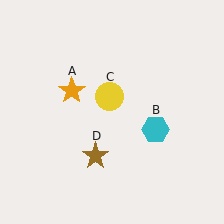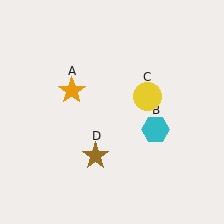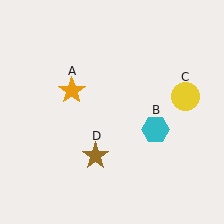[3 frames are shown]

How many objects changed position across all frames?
1 object changed position: yellow circle (object C).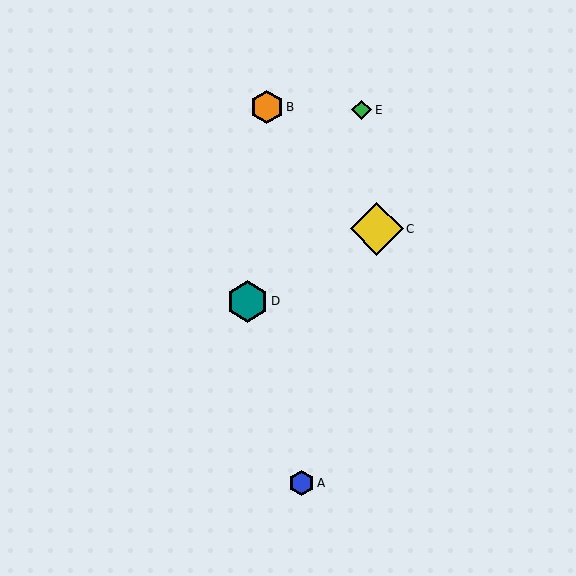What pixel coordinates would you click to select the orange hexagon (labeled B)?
Click at (267, 107) to select the orange hexagon B.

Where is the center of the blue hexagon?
The center of the blue hexagon is at (302, 483).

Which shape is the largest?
The yellow diamond (labeled C) is the largest.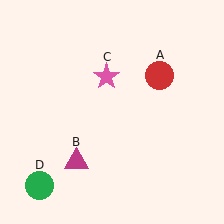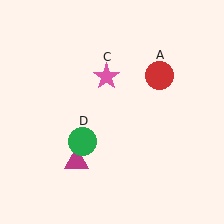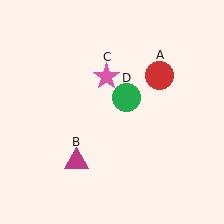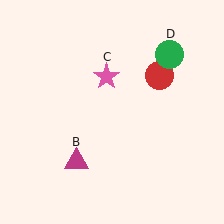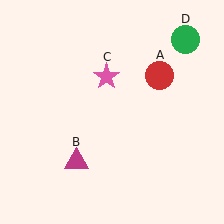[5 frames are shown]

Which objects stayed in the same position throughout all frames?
Red circle (object A) and magenta triangle (object B) and pink star (object C) remained stationary.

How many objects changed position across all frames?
1 object changed position: green circle (object D).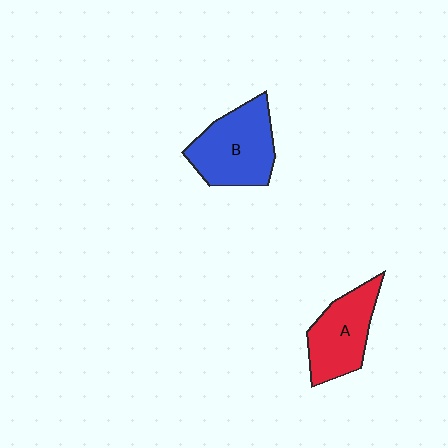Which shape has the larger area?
Shape B (blue).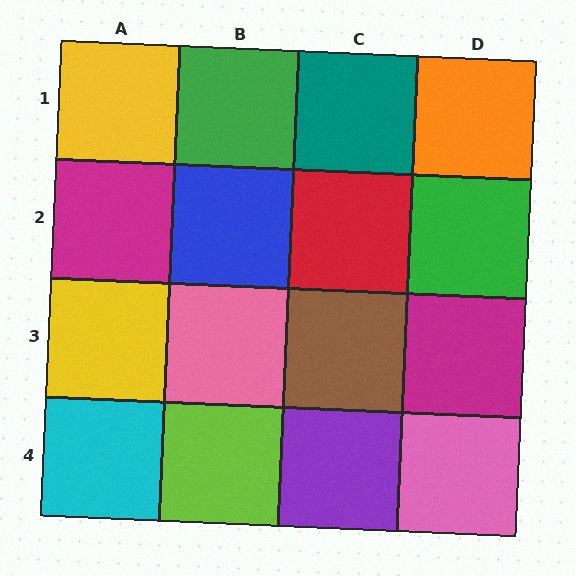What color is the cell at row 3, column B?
Pink.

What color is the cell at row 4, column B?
Lime.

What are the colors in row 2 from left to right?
Magenta, blue, red, green.